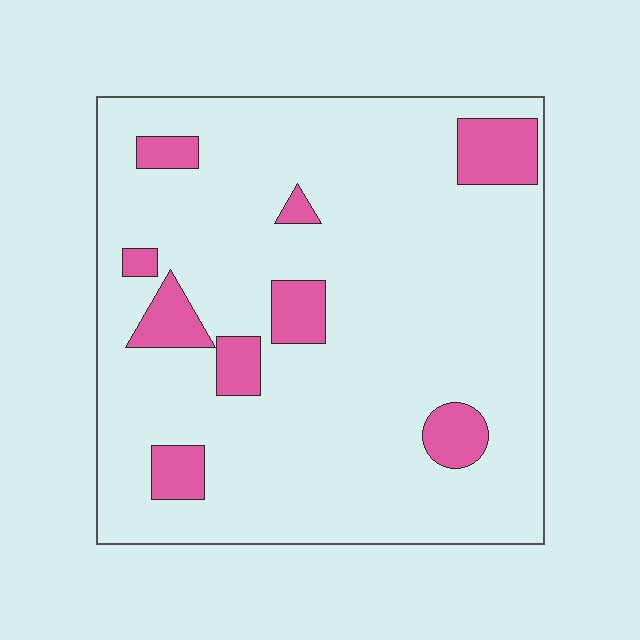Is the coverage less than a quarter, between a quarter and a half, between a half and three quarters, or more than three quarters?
Less than a quarter.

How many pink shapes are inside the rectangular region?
9.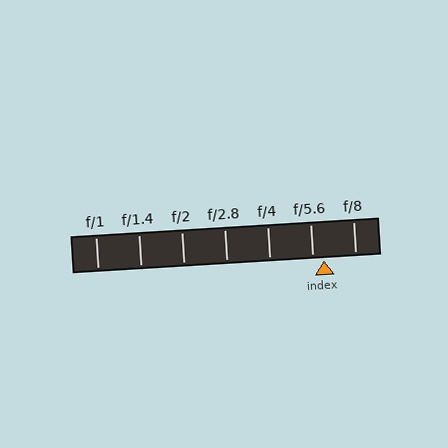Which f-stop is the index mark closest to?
The index mark is closest to f/5.6.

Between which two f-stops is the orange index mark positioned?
The index mark is between f/5.6 and f/8.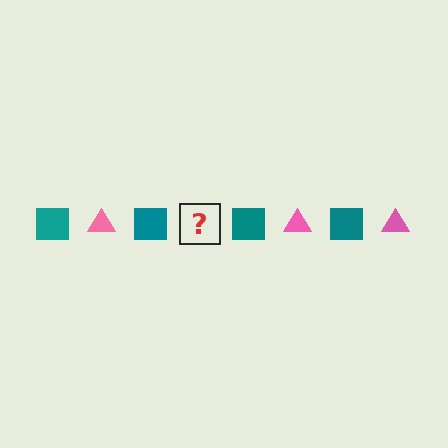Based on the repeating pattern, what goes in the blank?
The blank should be a pink triangle.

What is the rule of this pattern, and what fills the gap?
The rule is that the pattern alternates between teal square and pink triangle. The gap should be filled with a pink triangle.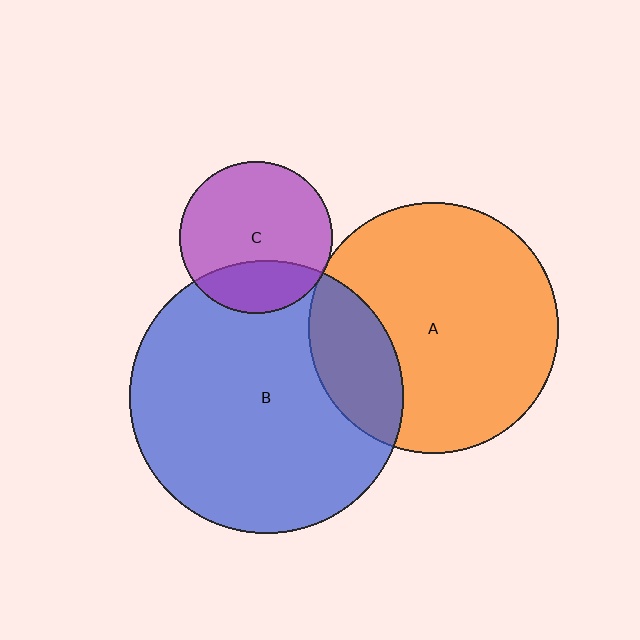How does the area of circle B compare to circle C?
Approximately 3.2 times.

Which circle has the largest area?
Circle B (blue).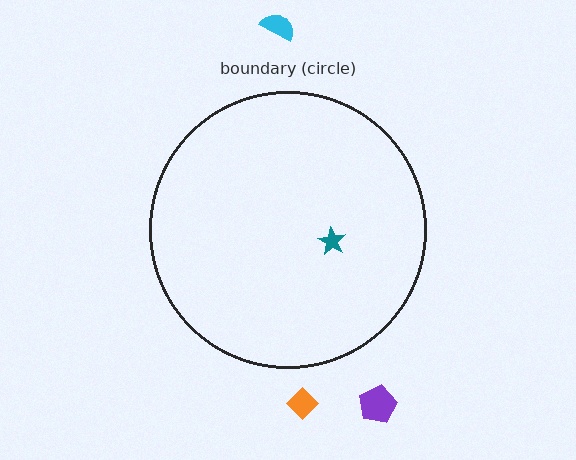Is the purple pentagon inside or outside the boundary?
Outside.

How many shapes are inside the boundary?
1 inside, 3 outside.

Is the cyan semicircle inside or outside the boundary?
Outside.